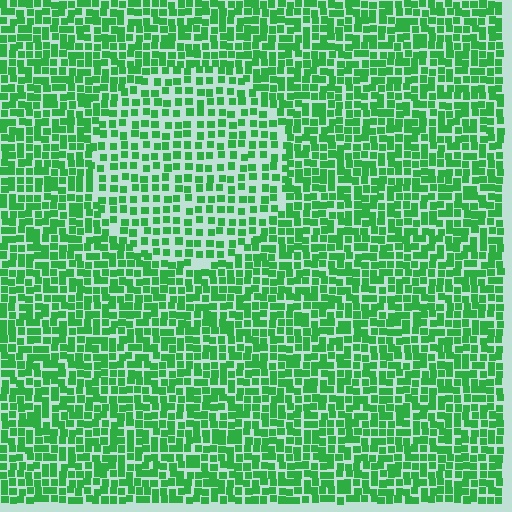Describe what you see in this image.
The image contains small green elements arranged at two different densities. A circle-shaped region is visible where the elements are less densely packed than the surrounding area.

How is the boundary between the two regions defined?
The boundary is defined by a change in element density (approximately 1.6x ratio). All elements are the same color, size, and shape.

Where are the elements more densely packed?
The elements are more densely packed outside the circle boundary.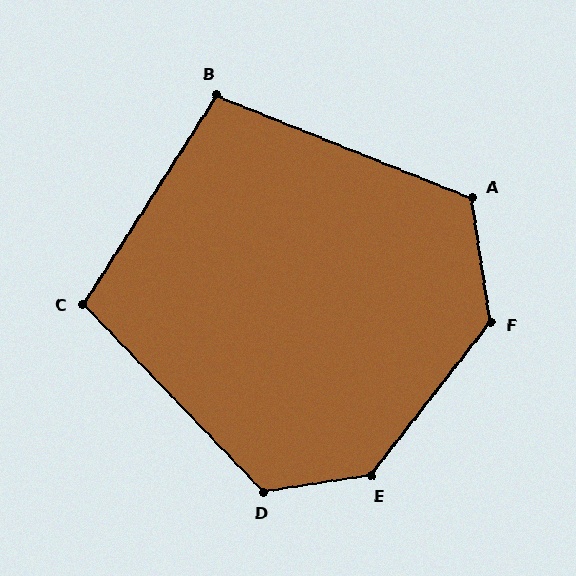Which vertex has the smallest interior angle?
B, at approximately 101 degrees.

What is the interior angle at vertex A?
Approximately 120 degrees (obtuse).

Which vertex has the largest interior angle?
E, at approximately 136 degrees.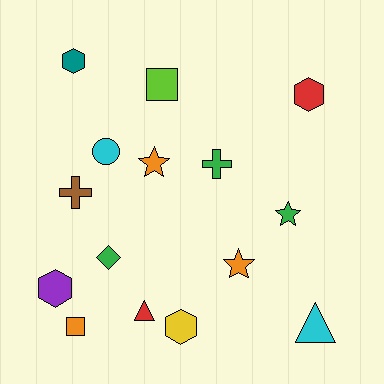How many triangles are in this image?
There are 2 triangles.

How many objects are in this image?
There are 15 objects.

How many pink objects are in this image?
There are no pink objects.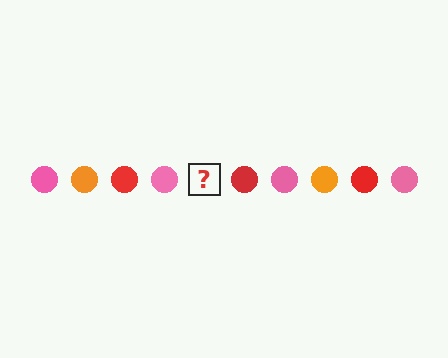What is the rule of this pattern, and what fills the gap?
The rule is that the pattern cycles through pink, orange, red circles. The gap should be filled with an orange circle.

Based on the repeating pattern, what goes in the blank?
The blank should be an orange circle.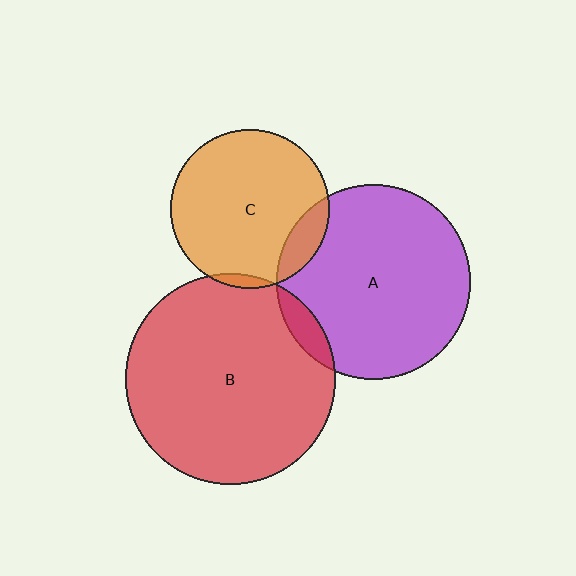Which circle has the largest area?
Circle B (red).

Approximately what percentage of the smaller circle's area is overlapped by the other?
Approximately 5%.